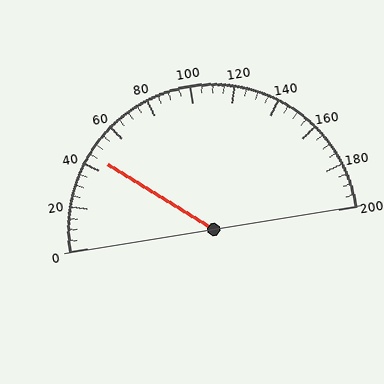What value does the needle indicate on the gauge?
The needle indicates approximately 45.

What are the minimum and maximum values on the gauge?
The gauge ranges from 0 to 200.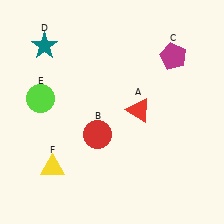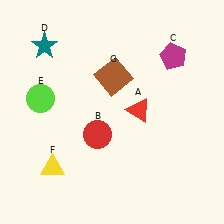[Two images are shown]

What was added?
A brown square (G) was added in Image 2.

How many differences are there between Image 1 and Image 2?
There is 1 difference between the two images.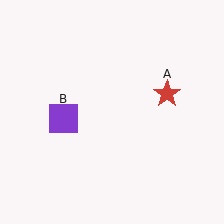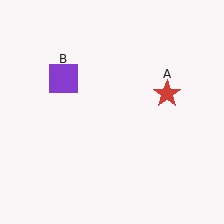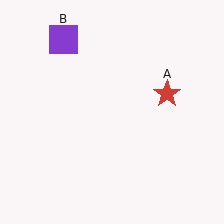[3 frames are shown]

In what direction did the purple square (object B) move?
The purple square (object B) moved up.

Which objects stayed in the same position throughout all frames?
Red star (object A) remained stationary.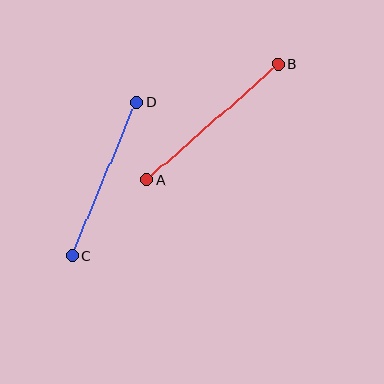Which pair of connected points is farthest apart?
Points A and B are farthest apart.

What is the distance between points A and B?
The distance is approximately 176 pixels.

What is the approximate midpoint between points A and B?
The midpoint is at approximately (213, 122) pixels.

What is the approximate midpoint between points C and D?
The midpoint is at approximately (104, 179) pixels.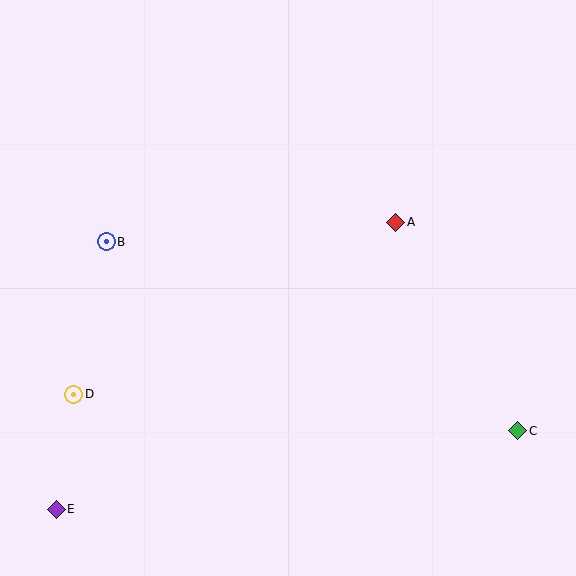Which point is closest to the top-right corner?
Point A is closest to the top-right corner.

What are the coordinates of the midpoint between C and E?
The midpoint between C and E is at (287, 470).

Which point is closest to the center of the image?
Point A at (396, 222) is closest to the center.